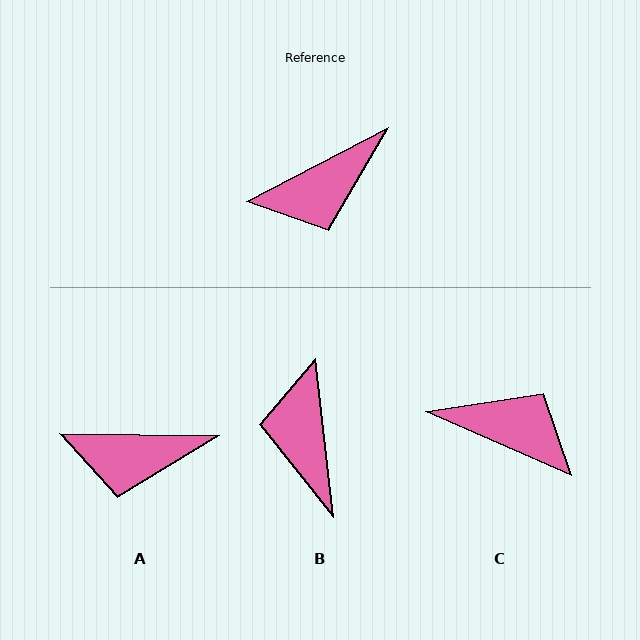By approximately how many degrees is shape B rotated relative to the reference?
Approximately 111 degrees clockwise.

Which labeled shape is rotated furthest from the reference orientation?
C, about 129 degrees away.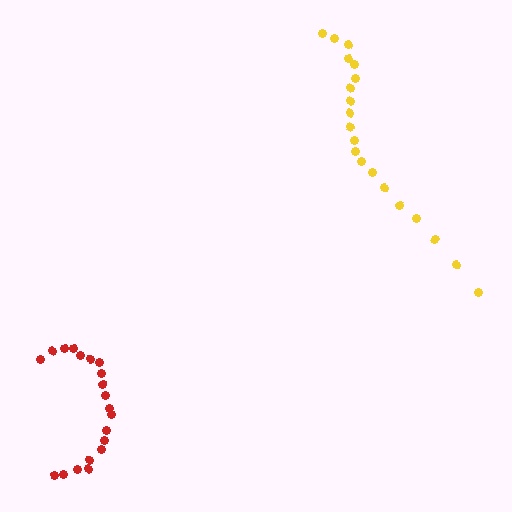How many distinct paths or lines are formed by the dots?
There are 2 distinct paths.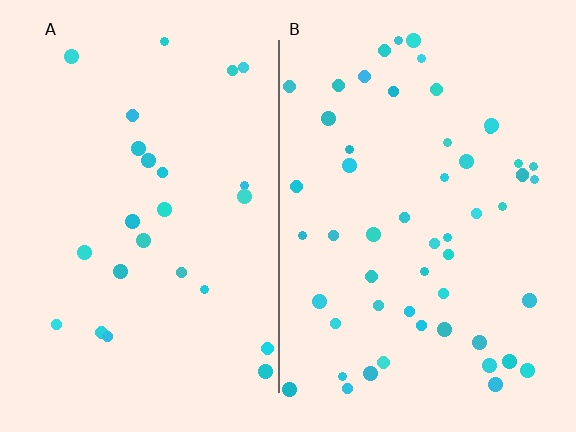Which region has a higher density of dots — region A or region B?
B (the right).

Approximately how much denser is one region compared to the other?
Approximately 2.2× — region B over region A.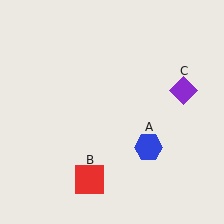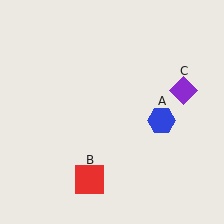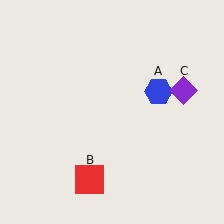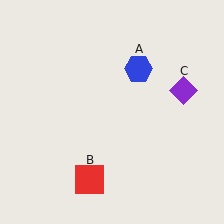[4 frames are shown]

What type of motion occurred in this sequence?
The blue hexagon (object A) rotated counterclockwise around the center of the scene.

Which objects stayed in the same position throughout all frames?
Red square (object B) and purple diamond (object C) remained stationary.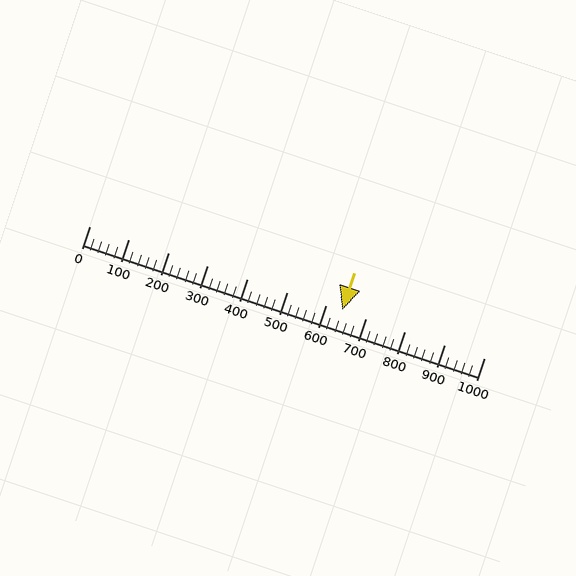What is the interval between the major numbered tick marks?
The major tick marks are spaced 100 units apart.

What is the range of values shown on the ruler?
The ruler shows values from 0 to 1000.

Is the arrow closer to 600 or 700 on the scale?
The arrow is closer to 600.